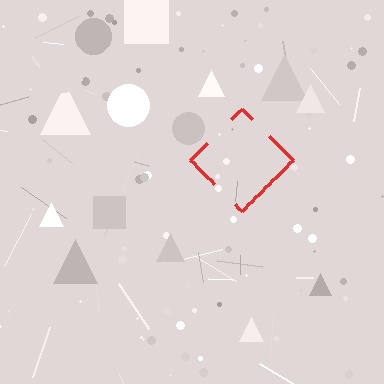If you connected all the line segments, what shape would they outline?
They would outline a diamond.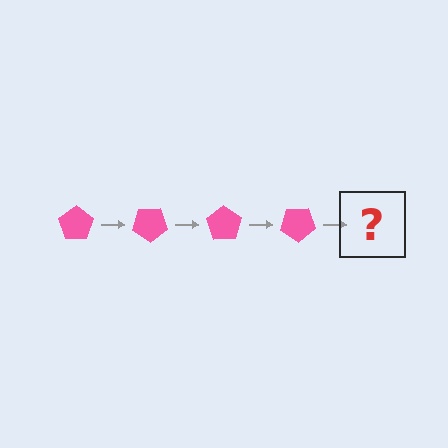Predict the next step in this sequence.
The next step is a pink pentagon rotated 140 degrees.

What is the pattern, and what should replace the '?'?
The pattern is that the pentagon rotates 35 degrees each step. The '?' should be a pink pentagon rotated 140 degrees.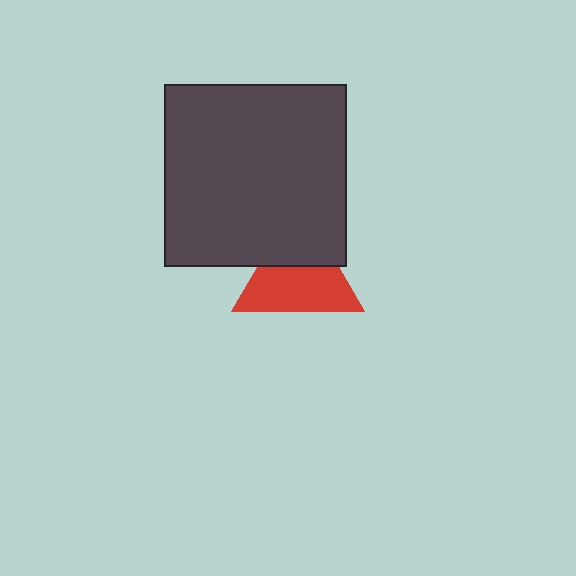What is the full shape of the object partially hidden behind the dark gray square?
The partially hidden object is a red triangle.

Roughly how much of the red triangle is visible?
About half of it is visible (roughly 62%).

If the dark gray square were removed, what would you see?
You would see the complete red triangle.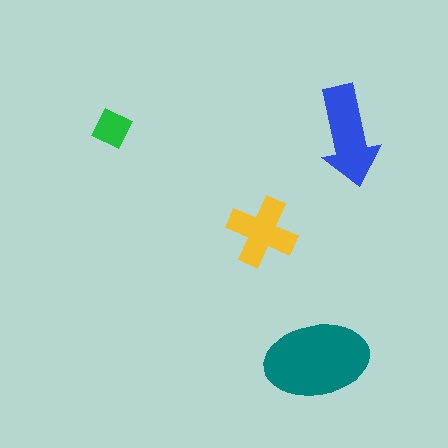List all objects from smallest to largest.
The green diamond, the yellow cross, the blue arrow, the teal ellipse.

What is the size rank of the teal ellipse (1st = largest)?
1st.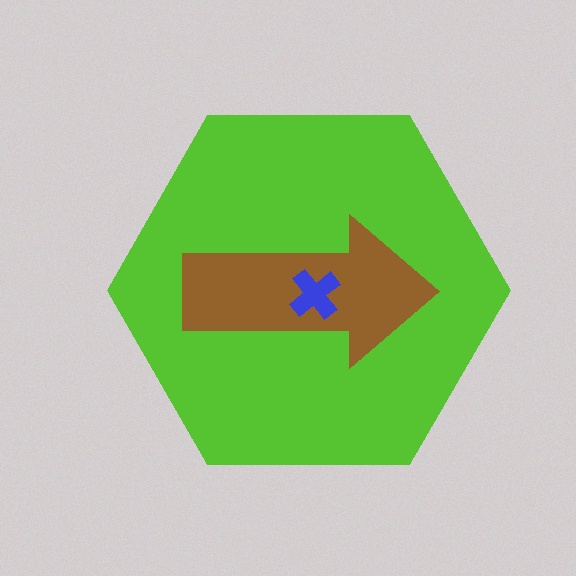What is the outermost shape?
The lime hexagon.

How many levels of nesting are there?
3.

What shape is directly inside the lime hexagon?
The brown arrow.